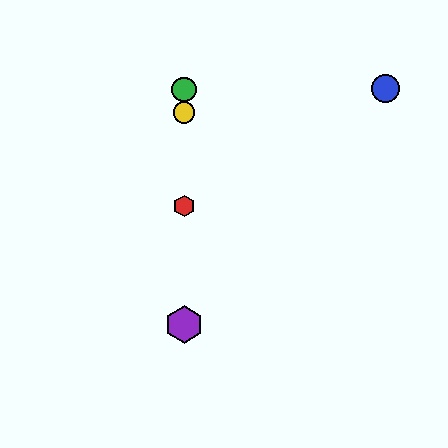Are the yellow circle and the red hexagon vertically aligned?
Yes, both are at x≈184.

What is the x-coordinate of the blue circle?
The blue circle is at x≈385.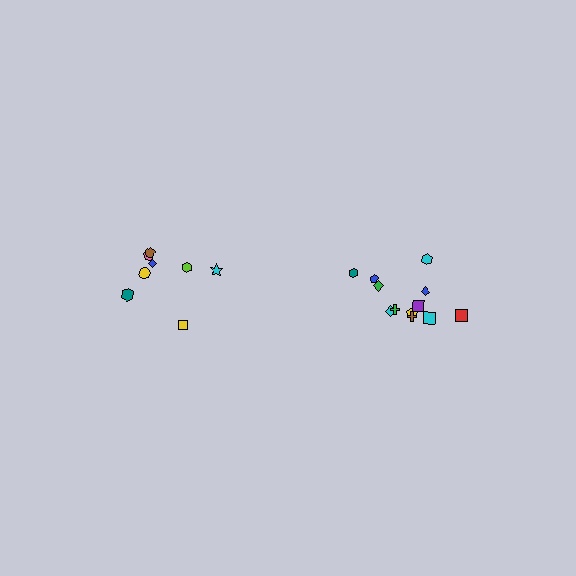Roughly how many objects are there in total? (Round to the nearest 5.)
Roughly 20 objects in total.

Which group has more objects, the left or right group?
The right group.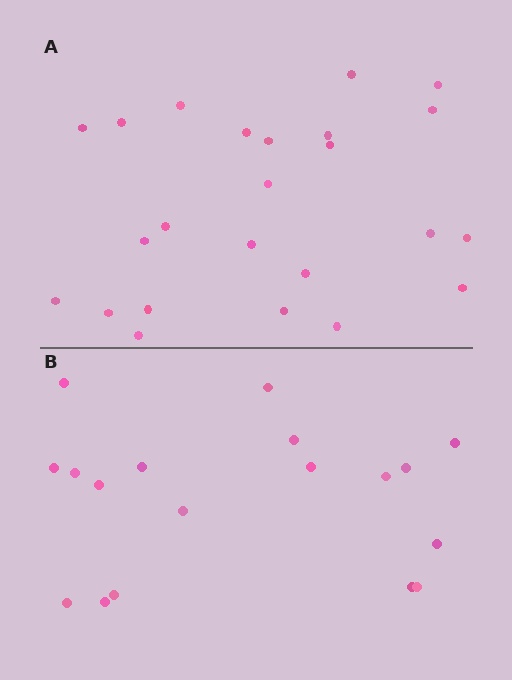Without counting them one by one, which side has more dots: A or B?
Region A (the top region) has more dots.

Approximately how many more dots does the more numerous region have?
Region A has about 6 more dots than region B.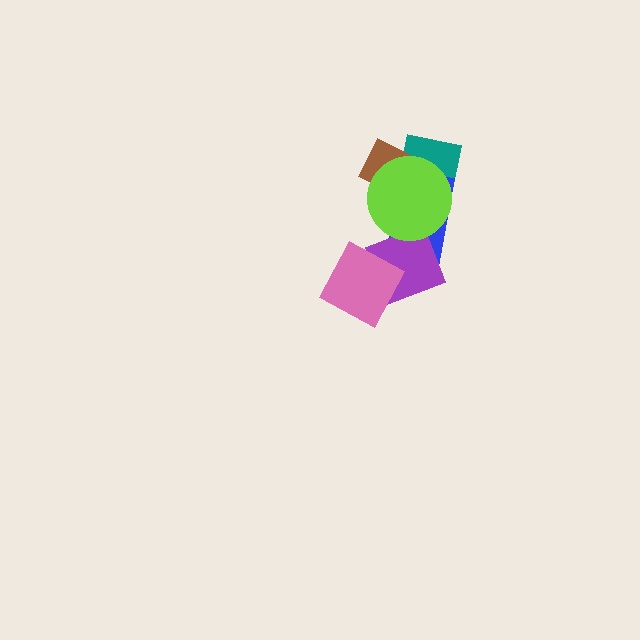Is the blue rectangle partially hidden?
Yes, it is partially covered by another shape.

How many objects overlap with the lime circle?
4 objects overlap with the lime circle.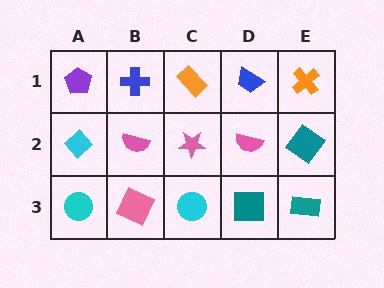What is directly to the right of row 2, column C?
A pink semicircle.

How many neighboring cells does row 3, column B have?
3.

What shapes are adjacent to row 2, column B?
A blue cross (row 1, column B), a pink square (row 3, column B), a cyan diamond (row 2, column A), a pink star (row 2, column C).